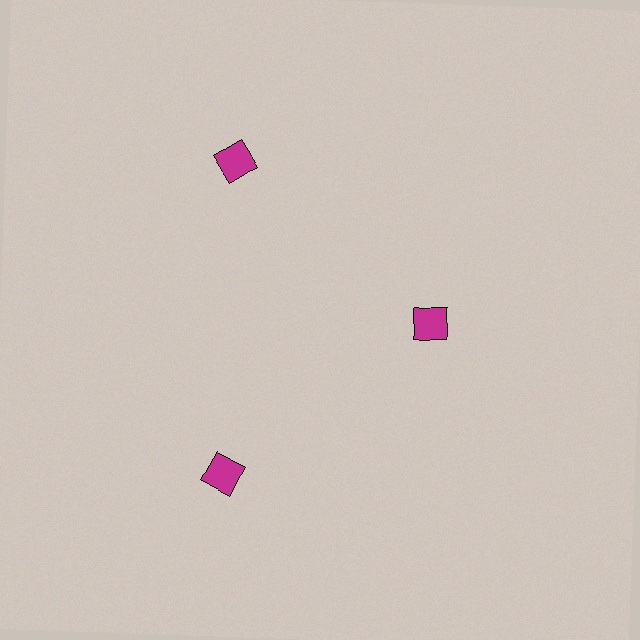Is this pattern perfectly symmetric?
No. The 3 magenta squares are arranged in a ring, but one element near the 3 o'clock position is pulled inward toward the center, breaking the 3-fold rotational symmetry.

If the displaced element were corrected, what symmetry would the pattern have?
It would have 3-fold rotational symmetry — the pattern would map onto itself every 120 degrees.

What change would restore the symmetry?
The symmetry would be restored by moving it outward, back onto the ring so that all 3 squares sit at equal angles and equal distance from the center.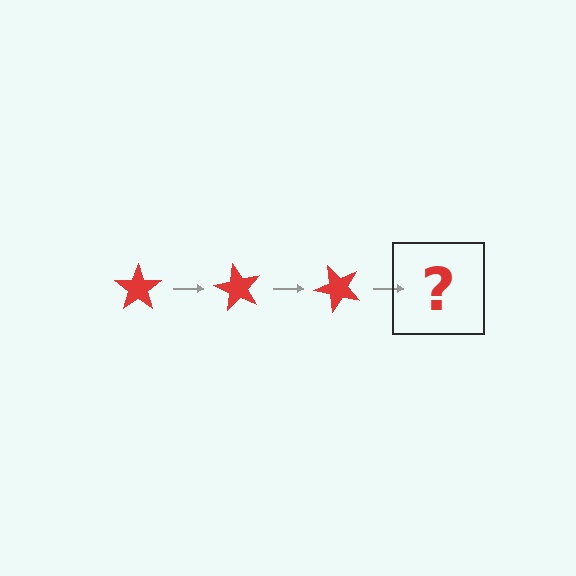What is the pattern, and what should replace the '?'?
The pattern is that the star rotates 60 degrees each step. The '?' should be a red star rotated 180 degrees.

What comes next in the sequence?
The next element should be a red star rotated 180 degrees.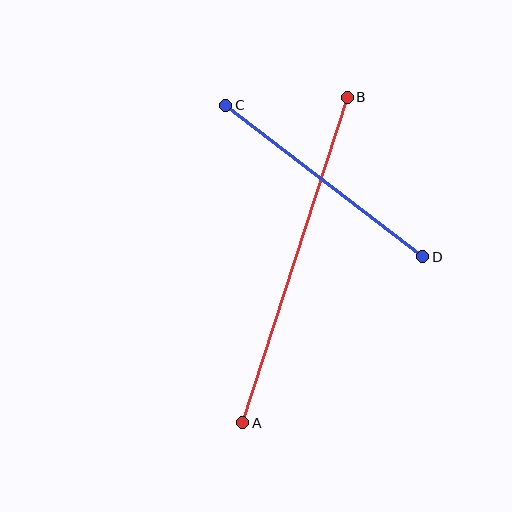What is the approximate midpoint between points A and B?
The midpoint is at approximately (295, 260) pixels.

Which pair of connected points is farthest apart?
Points A and B are farthest apart.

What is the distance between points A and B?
The distance is approximately 342 pixels.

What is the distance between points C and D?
The distance is approximately 248 pixels.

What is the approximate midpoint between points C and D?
The midpoint is at approximately (324, 181) pixels.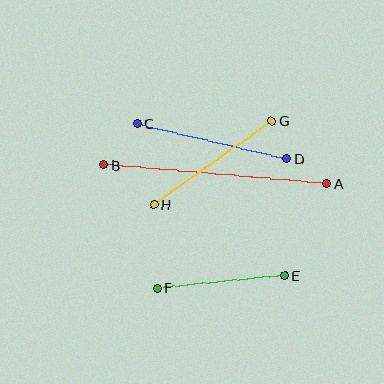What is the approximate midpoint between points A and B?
The midpoint is at approximately (215, 174) pixels.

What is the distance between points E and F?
The distance is approximately 128 pixels.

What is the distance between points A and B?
The distance is approximately 224 pixels.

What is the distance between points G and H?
The distance is approximately 145 pixels.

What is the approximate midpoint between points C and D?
The midpoint is at approximately (212, 141) pixels.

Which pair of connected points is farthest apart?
Points A and B are farthest apart.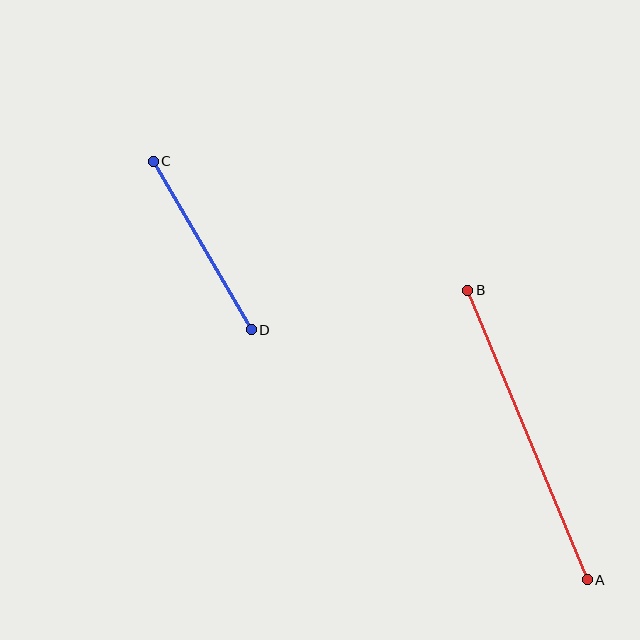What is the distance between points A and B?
The distance is approximately 313 pixels.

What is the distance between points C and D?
The distance is approximately 195 pixels.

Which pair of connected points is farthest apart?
Points A and B are farthest apart.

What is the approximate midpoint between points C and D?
The midpoint is at approximately (202, 246) pixels.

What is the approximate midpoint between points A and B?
The midpoint is at approximately (528, 435) pixels.